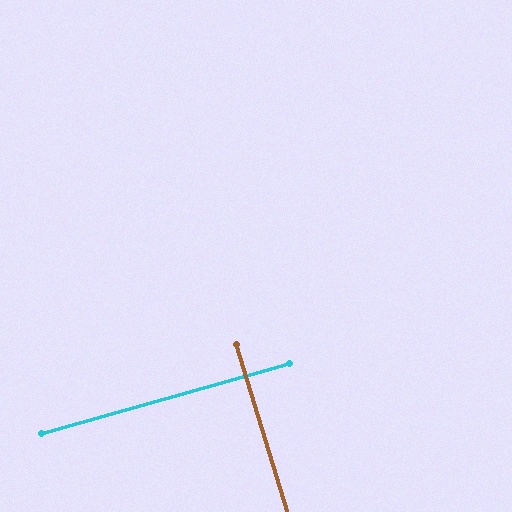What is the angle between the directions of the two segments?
Approximately 89 degrees.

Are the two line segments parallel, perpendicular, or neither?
Perpendicular — they meet at approximately 89°.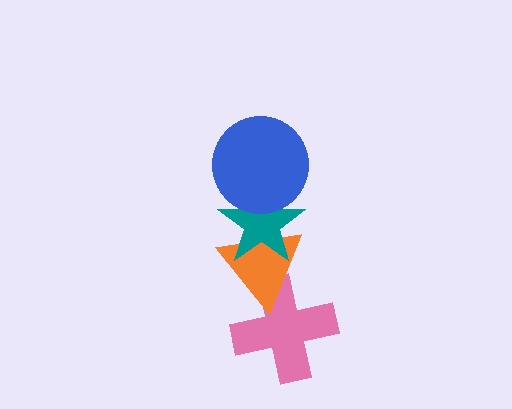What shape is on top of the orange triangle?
The teal star is on top of the orange triangle.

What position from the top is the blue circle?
The blue circle is 1st from the top.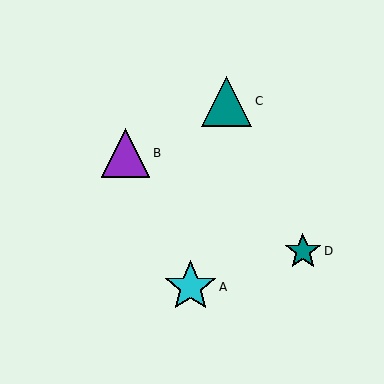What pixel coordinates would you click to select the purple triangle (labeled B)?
Click at (125, 153) to select the purple triangle B.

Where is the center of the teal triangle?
The center of the teal triangle is at (227, 101).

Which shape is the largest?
The cyan star (labeled A) is the largest.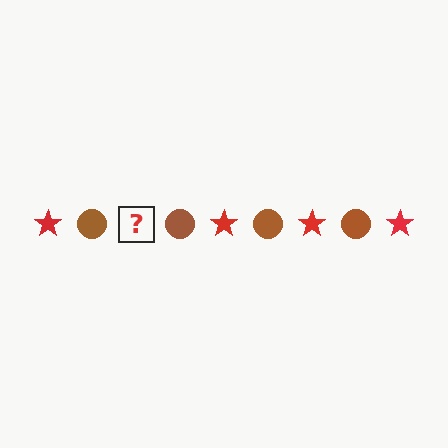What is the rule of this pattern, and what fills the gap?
The rule is that the pattern alternates between red star and brown circle. The gap should be filled with a red star.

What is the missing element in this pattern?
The missing element is a red star.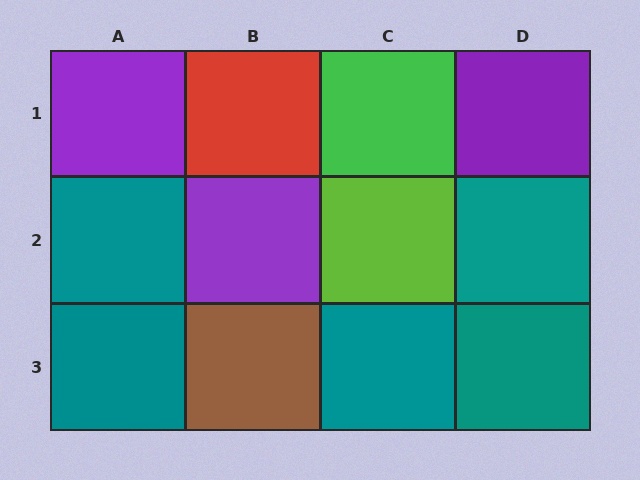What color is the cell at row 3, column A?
Teal.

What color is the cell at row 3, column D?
Teal.